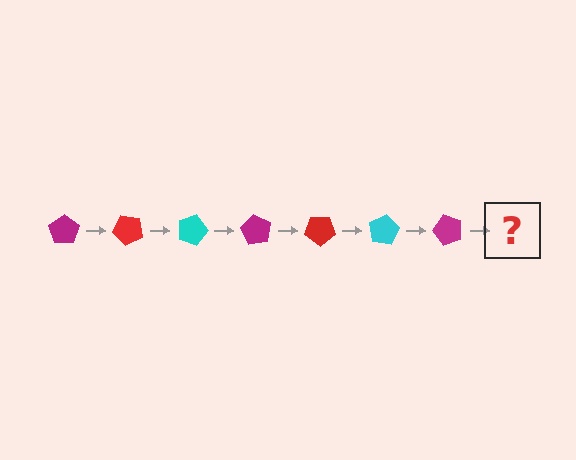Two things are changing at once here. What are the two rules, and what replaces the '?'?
The two rules are that it rotates 45 degrees each step and the color cycles through magenta, red, and cyan. The '?' should be a red pentagon, rotated 315 degrees from the start.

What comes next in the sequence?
The next element should be a red pentagon, rotated 315 degrees from the start.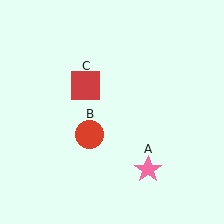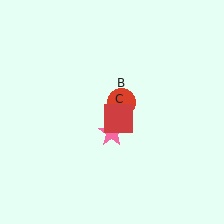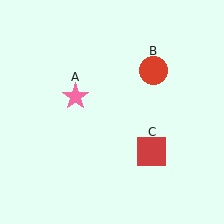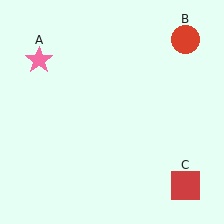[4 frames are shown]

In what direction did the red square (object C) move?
The red square (object C) moved down and to the right.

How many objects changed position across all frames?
3 objects changed position: pink star (object A), red circle (object B), red square (object C).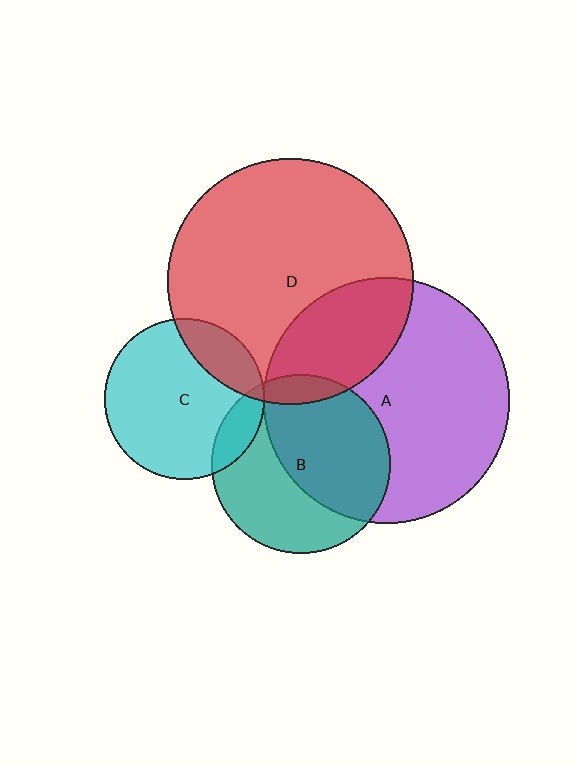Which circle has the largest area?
Circle A (purple).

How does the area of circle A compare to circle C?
Approximately 2.4 times.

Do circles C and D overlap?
Yes.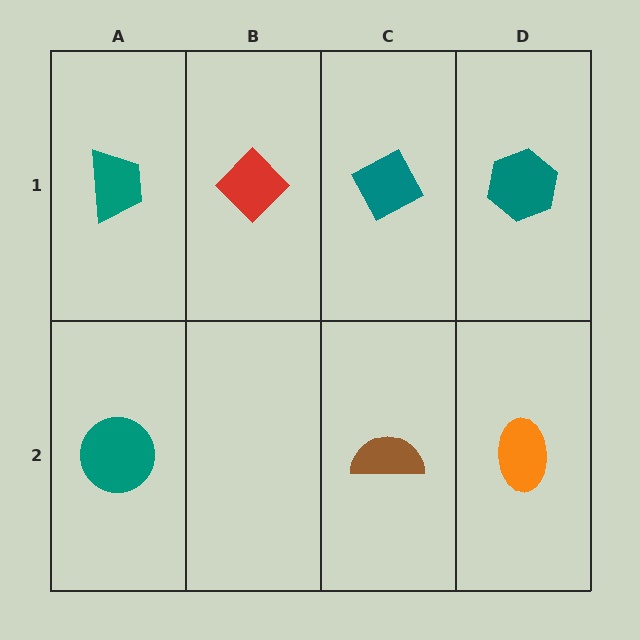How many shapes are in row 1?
4 shapes.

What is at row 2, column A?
A teal circle.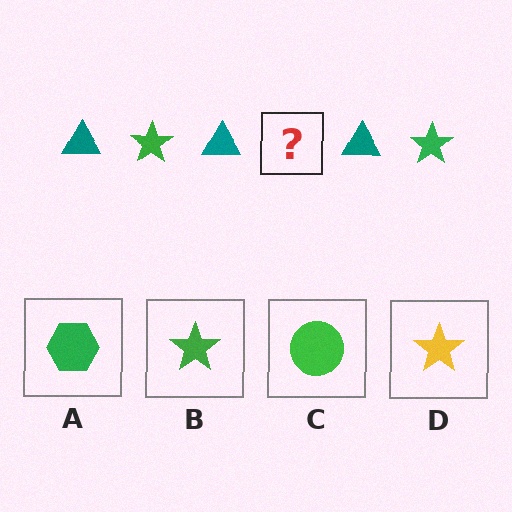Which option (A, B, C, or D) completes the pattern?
B.